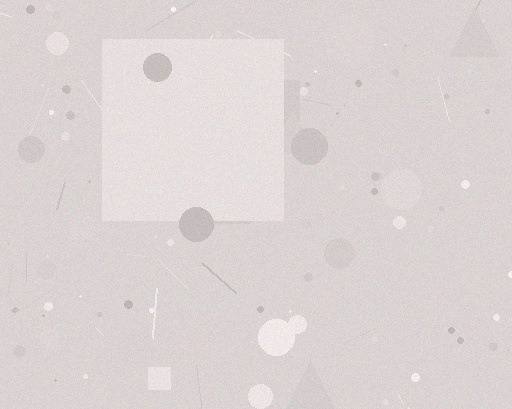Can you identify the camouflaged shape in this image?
The camouflaged shape is a square.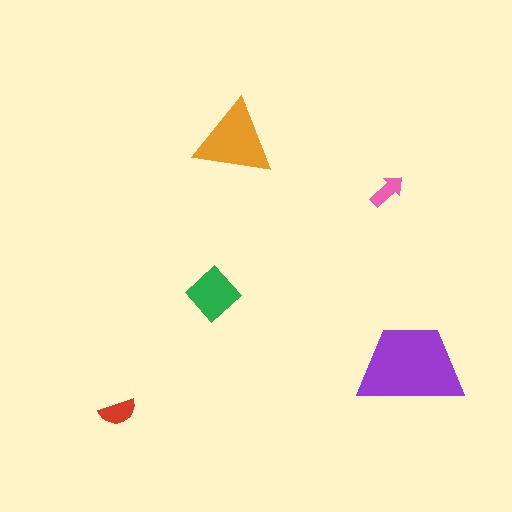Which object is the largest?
The purple trapezoid.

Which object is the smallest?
The pink arrow.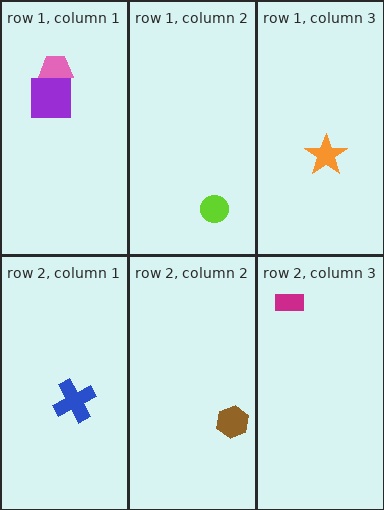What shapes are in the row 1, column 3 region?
The orange star.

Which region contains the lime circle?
The row 1, column 2 region.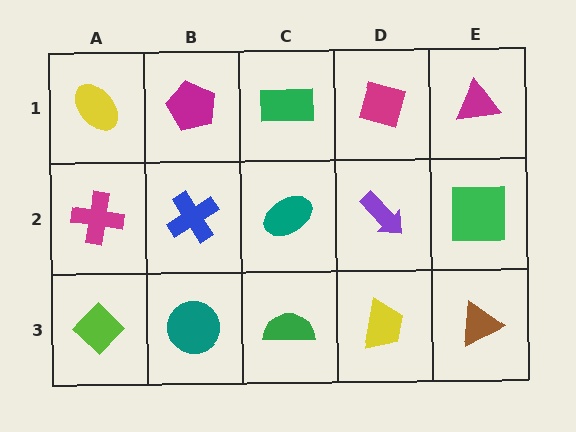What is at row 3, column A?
A lime diamond.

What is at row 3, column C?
A green semicircle.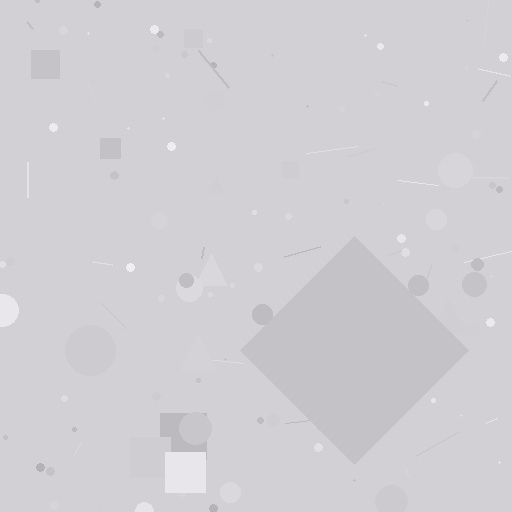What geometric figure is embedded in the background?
A diamond is embedded in the background.